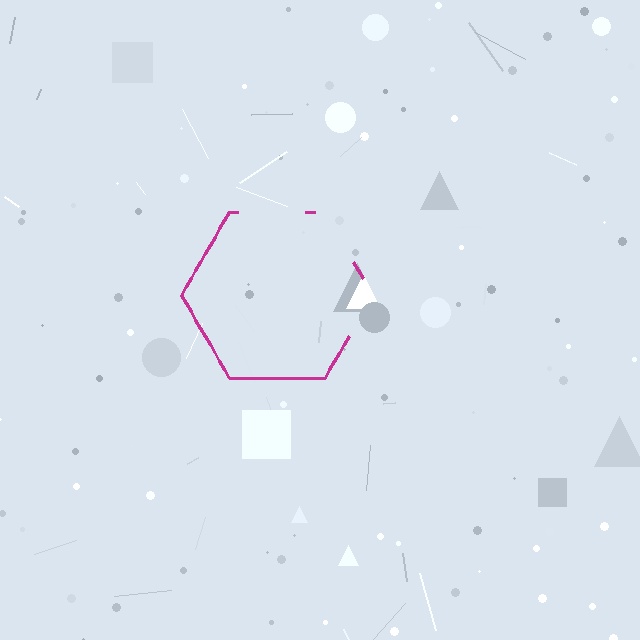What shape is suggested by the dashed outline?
The dashed outline suggests a hexagon.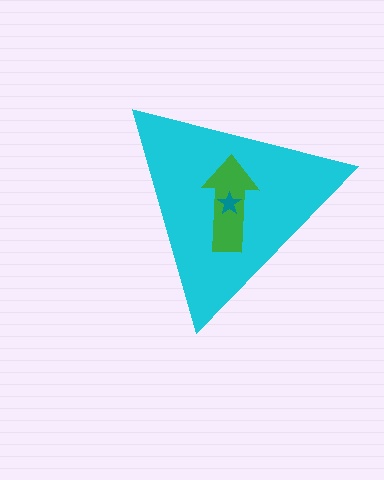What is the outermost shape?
The cyan triangle.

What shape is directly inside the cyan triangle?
The green arrow.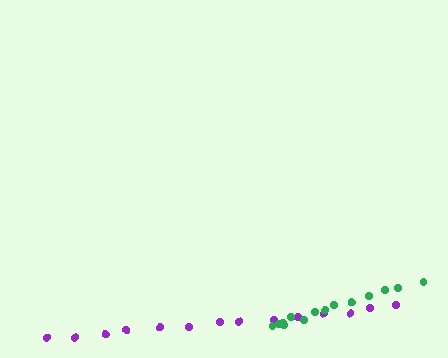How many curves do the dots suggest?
There are 2 distinct paths.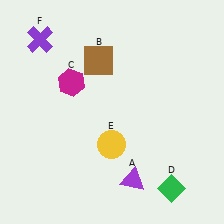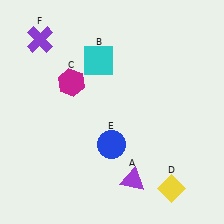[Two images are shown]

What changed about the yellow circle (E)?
In Image 1, E is yellow. In Image 2, it changed to blue.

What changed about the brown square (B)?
In Image 1, B is brown. In Image 2, it changed to cyan.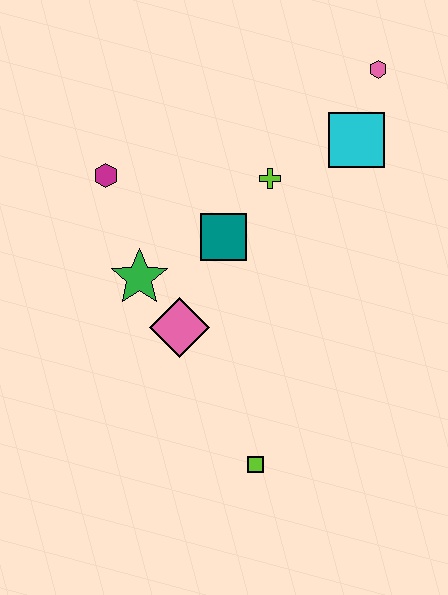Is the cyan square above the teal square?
Yes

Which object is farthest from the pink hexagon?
The lime square is farthest from the pink hexagon.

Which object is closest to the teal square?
The lime cross is closest to the teal square.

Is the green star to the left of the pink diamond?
Yes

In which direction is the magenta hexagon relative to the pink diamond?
The magenta hexagon is above the pink diamond.